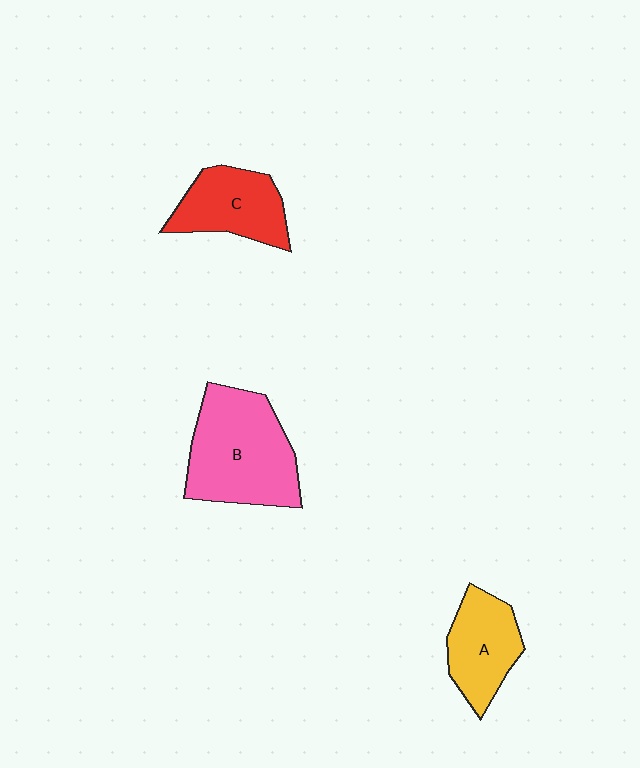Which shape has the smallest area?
Shape A (yellow).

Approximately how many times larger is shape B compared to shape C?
Approximately 1.6 times.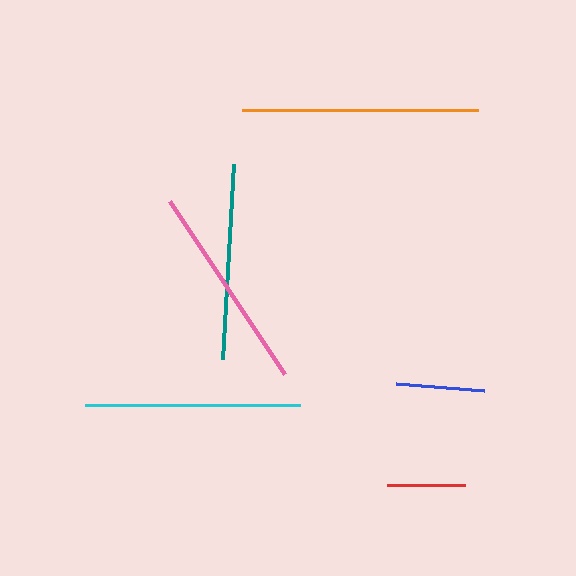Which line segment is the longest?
The orange line is the longest at approximately 236 pixels.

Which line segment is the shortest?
The red line is the shortest at approximately 78 pixels.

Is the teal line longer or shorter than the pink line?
The pink line is longer than the teal line.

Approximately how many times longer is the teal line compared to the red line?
The teal line is approximately 2.5 times the length of the red line.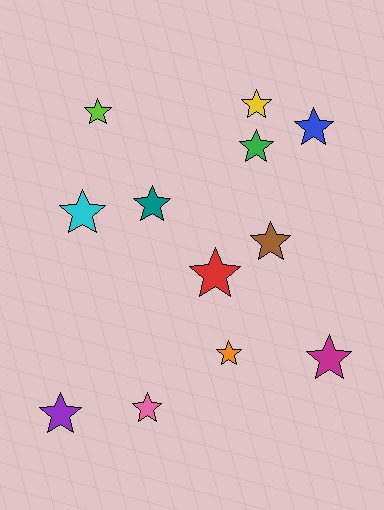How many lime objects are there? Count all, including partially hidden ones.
There is 1 lime object.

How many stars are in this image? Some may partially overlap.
There are 12 stars.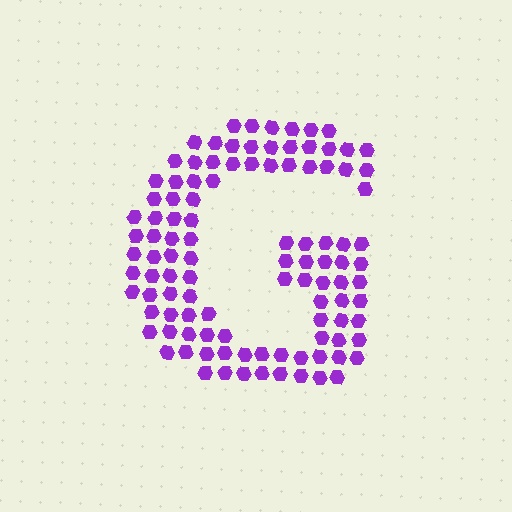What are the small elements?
The small elements are hexagons.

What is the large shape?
The large shape is the letter G.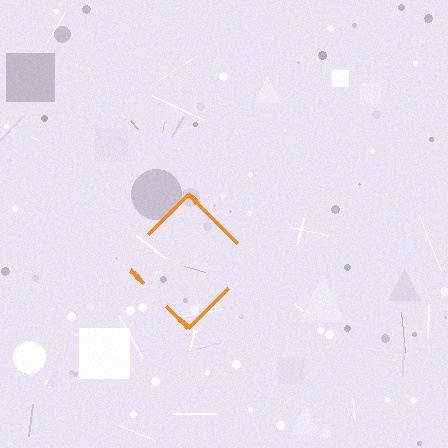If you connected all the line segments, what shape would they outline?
They would outline a diamond.